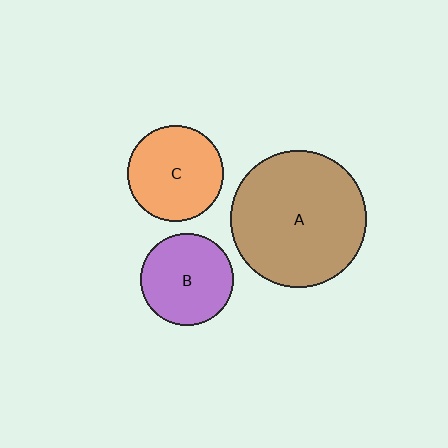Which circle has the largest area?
Circle A (brown).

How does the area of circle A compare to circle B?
Approximately 2.2 times.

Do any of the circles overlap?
No, none of the circles overlap.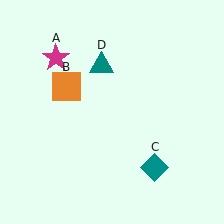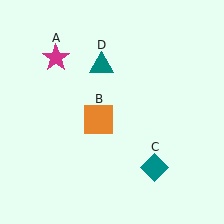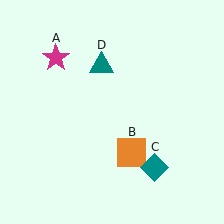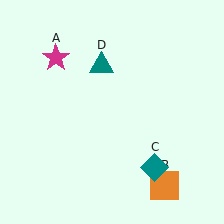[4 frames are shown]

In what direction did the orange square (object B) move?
The orange square (object B) moved down and to the right.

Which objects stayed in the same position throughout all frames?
Magenta star (object A) and teal diamond (object C) and teal triangle (object D) remained stationary.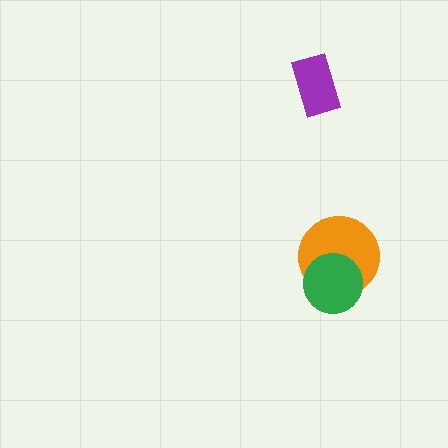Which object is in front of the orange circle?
The green circle is in front of the orange circle.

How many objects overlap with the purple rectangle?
0 objects overlap with the purple rectangle.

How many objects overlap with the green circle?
1 object overlaps with the green circle.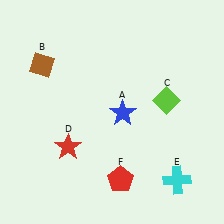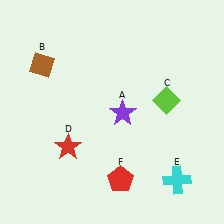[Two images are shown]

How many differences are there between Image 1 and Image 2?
There is 1 difference between the two images.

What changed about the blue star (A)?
In Image 1, A is blue. In Image 2, it changed to purple.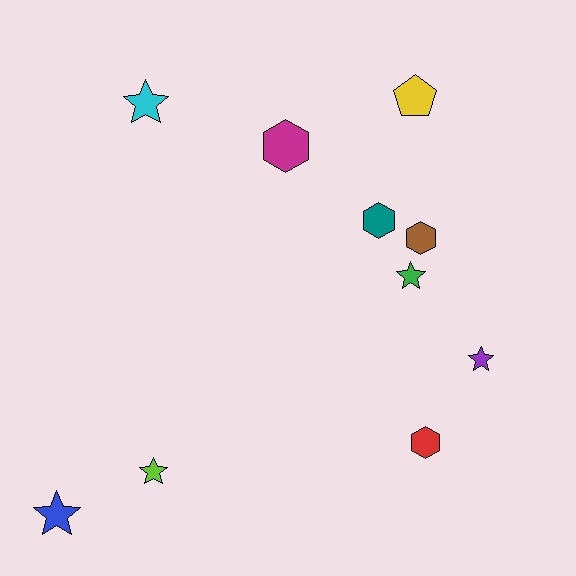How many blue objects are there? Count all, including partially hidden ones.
There is 1 blue object.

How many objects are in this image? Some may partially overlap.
There are 10 objects.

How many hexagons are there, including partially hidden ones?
There are 4 hexagons.